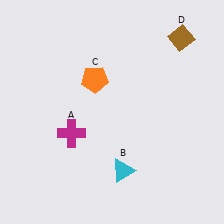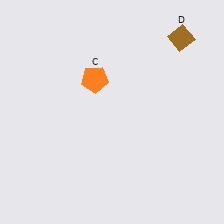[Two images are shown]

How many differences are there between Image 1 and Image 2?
There are 2 differences between the two images.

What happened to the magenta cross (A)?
The magenta cross (A) was removed in Image 2. It was in the bottom-left area of Image 1.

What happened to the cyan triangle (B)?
The cyan triangle (B) was removed in Image 2. It was in the bottom-right area of Image 1.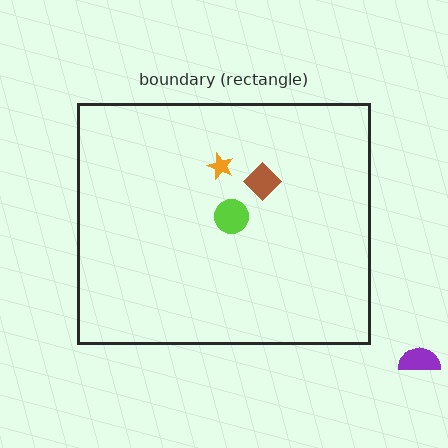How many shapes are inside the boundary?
3 inside, 1 outside.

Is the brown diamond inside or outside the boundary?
Inside.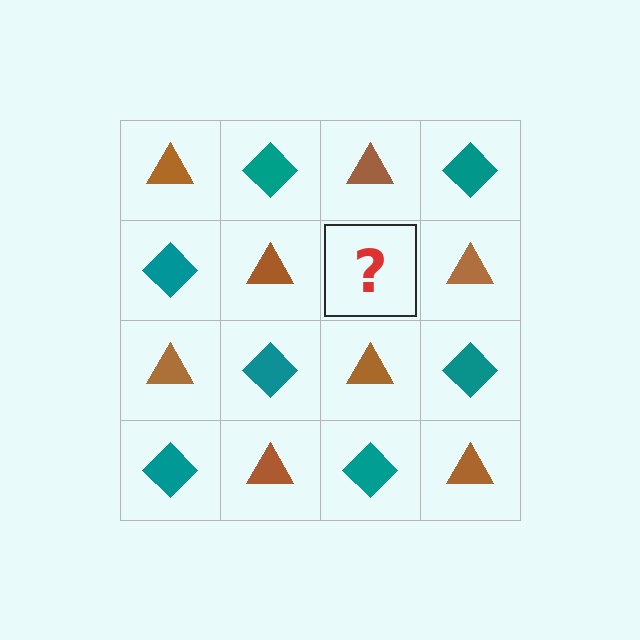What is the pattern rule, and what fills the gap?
The rule is that it alternates brown triangle and teal diamond in a checkerboard pattern. The gap should be filled with a teal diamond.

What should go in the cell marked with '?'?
The missing cell should contain a teal diamond.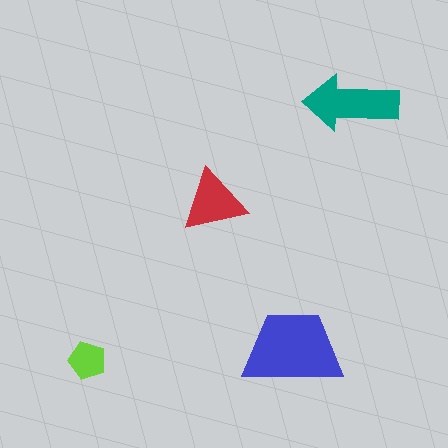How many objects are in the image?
There are 4 objects in the image.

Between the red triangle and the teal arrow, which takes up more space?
The teal arrow.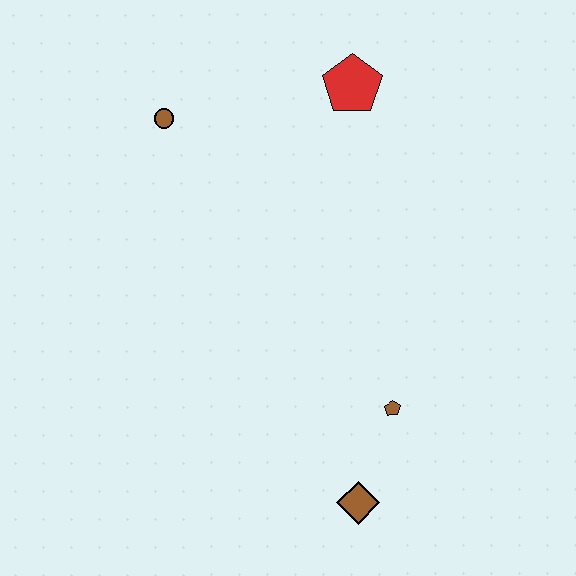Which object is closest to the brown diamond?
The brown pentagon is closest to the brown diamond.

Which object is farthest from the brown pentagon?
The brown circle is farthest from the brown pentagon.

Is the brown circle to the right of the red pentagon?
No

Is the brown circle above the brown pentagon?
Yes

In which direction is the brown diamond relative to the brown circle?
The brown diamond is below the brown circle.